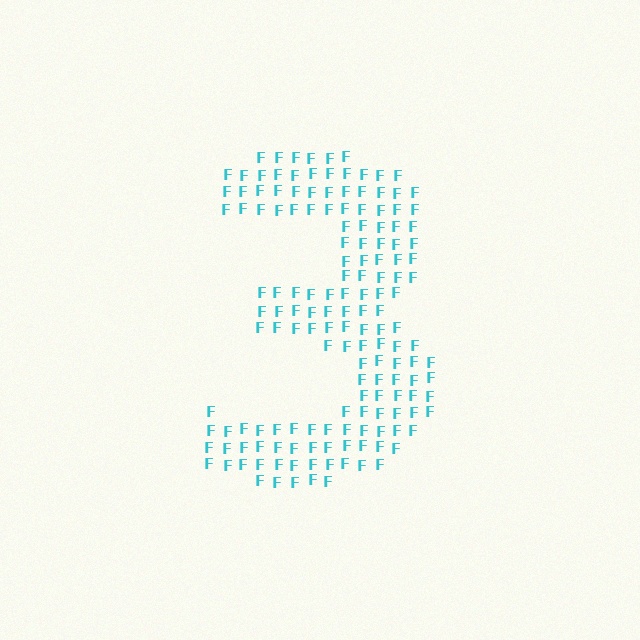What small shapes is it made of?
It is made of small letter F's.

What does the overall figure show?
The overall figure shows the digit 3.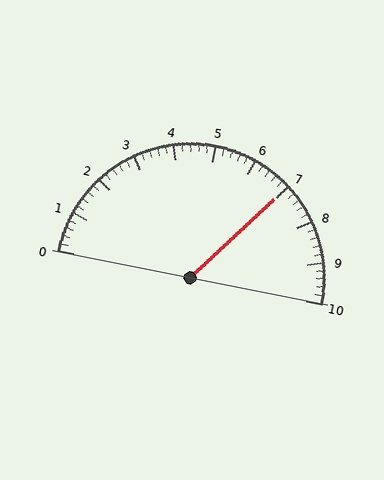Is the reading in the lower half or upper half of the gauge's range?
The reading is in the upper half of the range (0 to 10).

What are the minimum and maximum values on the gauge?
The gauge ranges from 0 to 10.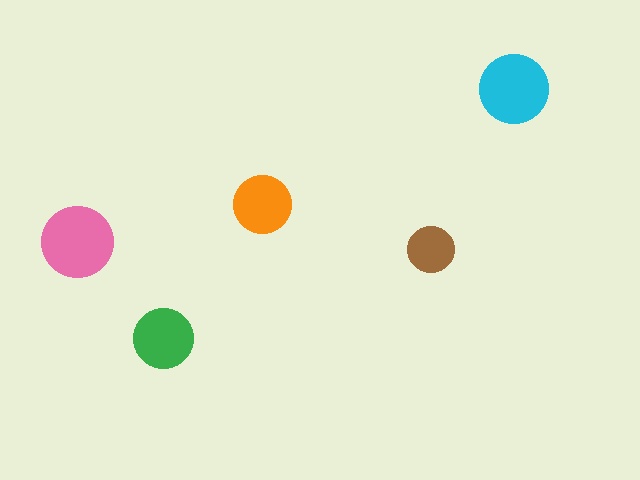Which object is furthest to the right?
The cyan circle is rightmost.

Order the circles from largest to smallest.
the pink one, the cyan one, the green one, the orange one, the brown one.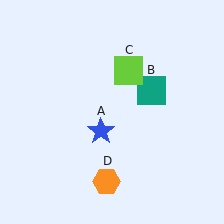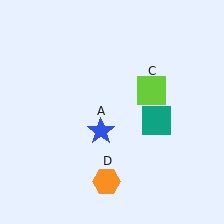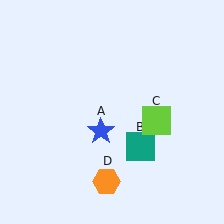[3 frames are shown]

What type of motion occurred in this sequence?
The teal square (object B), lime square (object C) rotated clockwise around the center of the scene.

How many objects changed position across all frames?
2 objects changed position: teal square (object B), lime square (object C).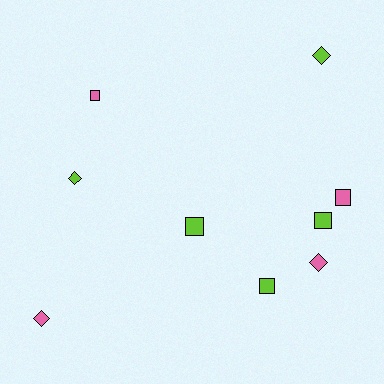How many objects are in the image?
There are 9 objects.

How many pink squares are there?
There are 2 pink squares.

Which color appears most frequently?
Lime, with 5 objects.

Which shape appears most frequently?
Square, with 5 objects.